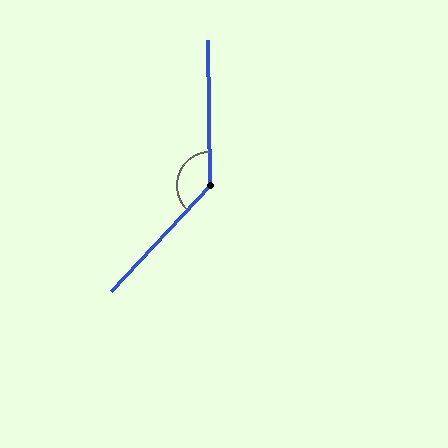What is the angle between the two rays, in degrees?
Approximately 136 degrees.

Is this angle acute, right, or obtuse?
It is obtuse.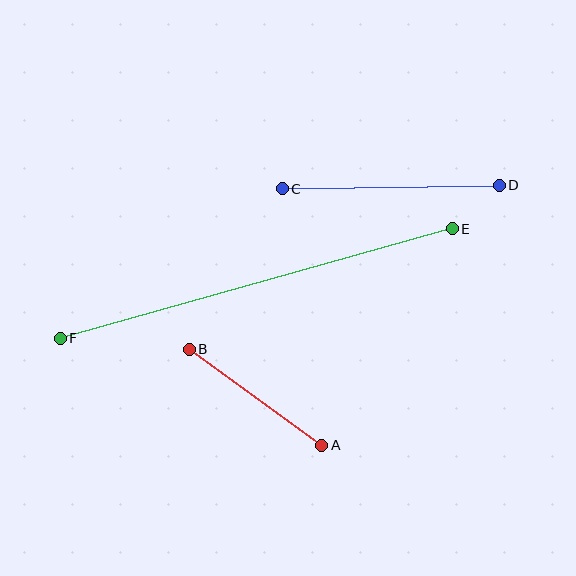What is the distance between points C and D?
The distance is approximately 217 pixels.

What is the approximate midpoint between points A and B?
The midpoint is at approximately (256, 397) pixels.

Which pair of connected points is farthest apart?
Points E and F are farthest apart.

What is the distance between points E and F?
The distance is approximately 407 pixels.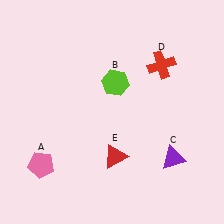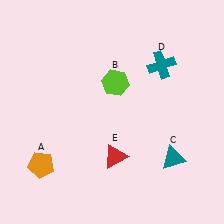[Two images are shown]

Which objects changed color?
A changed from pink to orange. C changed from purple to teal. D changed from red to teal.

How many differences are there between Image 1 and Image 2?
There are 3 differences between the two images.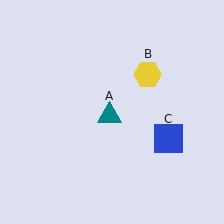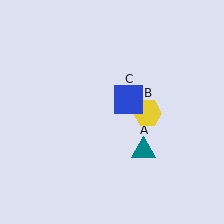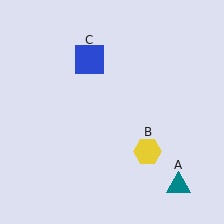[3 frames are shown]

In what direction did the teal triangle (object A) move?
The teal triangle (object A) moved down and to the right.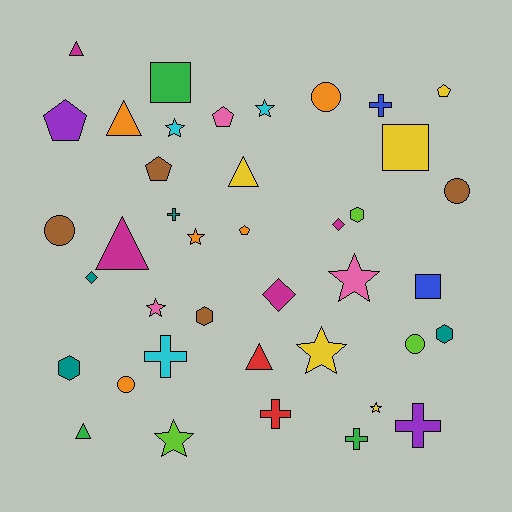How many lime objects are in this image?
There are 3 lime objects.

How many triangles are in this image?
There are 6 triangles.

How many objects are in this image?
There are 40 objects.